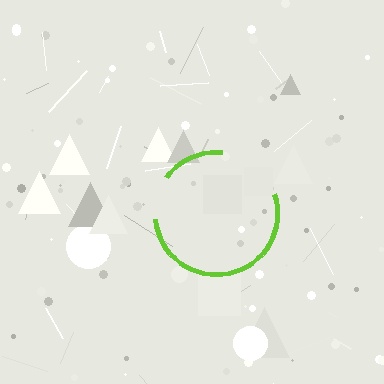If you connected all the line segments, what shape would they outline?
They would outline a circle.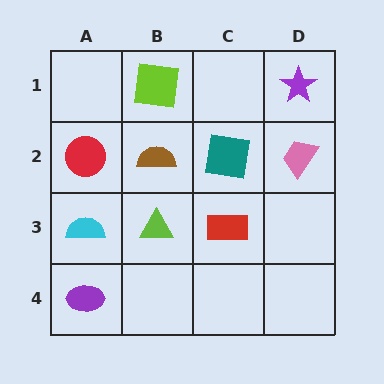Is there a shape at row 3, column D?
No, that cell is empty.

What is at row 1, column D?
A purple star.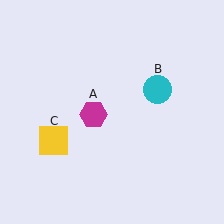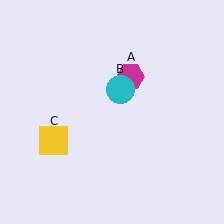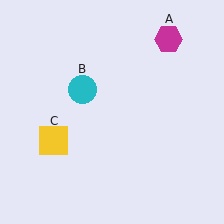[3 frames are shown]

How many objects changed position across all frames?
2 objects changed position: magenta hexagon (object A), cyan circle (object B).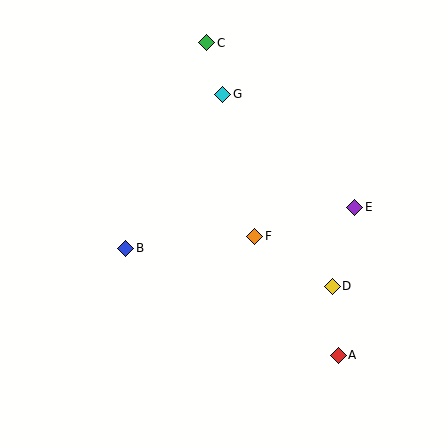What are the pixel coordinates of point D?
Point D is at (332, 287).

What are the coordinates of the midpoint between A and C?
The midpoint between A and C is at (272, 199).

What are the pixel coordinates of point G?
Point G is at (223, 94).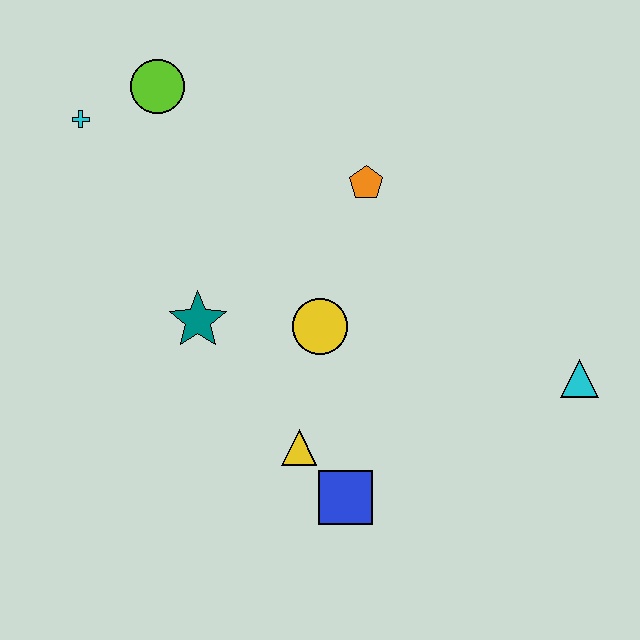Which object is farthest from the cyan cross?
The cyan triangle is farthest from the cyan cross.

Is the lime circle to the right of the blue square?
No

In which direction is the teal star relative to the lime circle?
The teal star is below the lime circle.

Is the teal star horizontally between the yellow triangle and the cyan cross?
Yes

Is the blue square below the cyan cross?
Yes